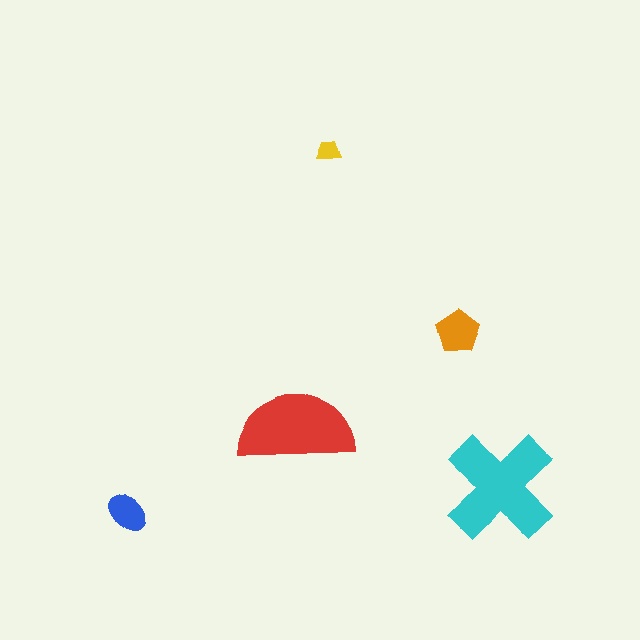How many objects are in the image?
There are 5 objects in the image.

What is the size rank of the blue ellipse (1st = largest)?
4th.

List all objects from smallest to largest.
The yellow trapezoid, the blue ellipse, the orange pentagon, the red semicircle, the cyan cross.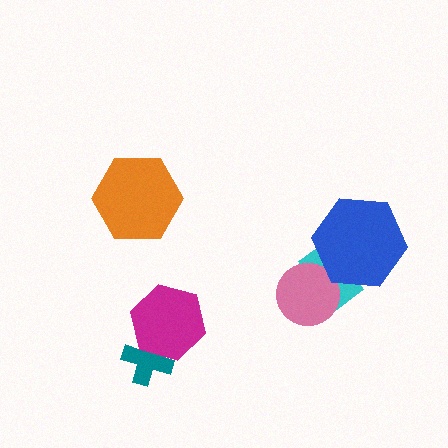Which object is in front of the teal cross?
The magenta hexagon is in front of the teal cross.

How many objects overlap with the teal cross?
1 object overlaps with the teal cross.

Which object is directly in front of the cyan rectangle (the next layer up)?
The pink circle is directly in front of the cyan rectangle.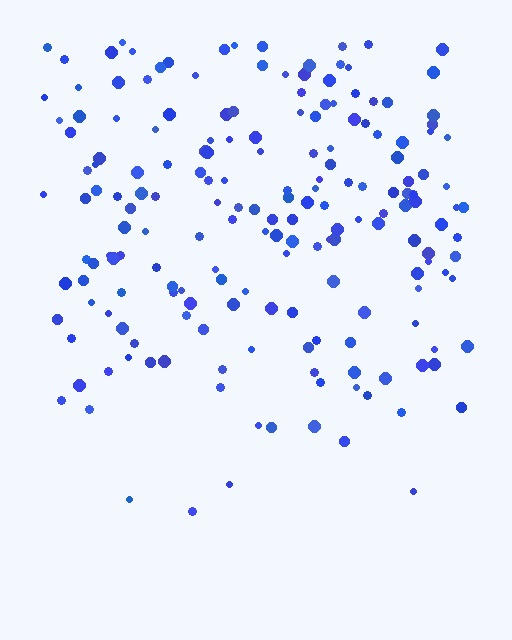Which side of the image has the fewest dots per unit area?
The bottom.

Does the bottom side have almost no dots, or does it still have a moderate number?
Still a moderate number, just noticeably fewer than the top.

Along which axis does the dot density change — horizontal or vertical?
Vertical.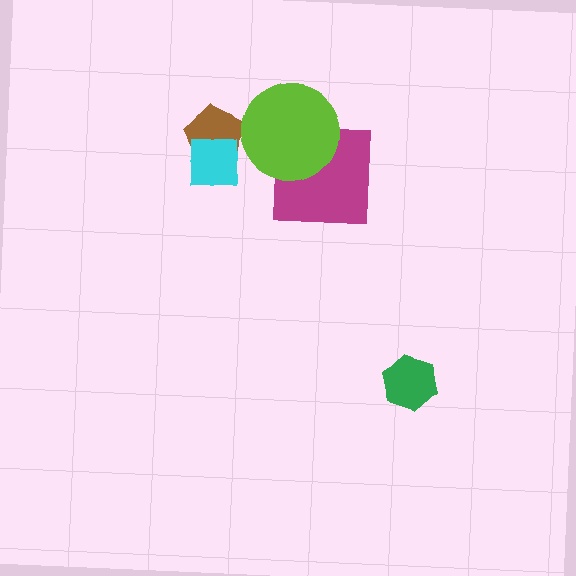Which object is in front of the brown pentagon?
The cyan square is in front of the brown pentagon.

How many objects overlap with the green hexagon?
0 objects overlap with the green hexagon.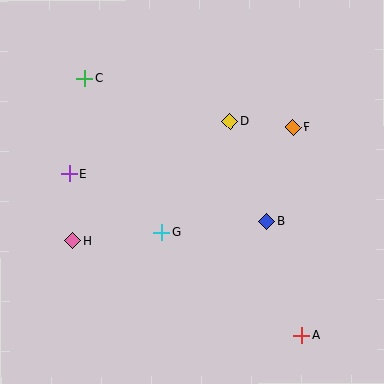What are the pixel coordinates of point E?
Point E is at (69, 174).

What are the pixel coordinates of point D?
Point D is at (230, 121).